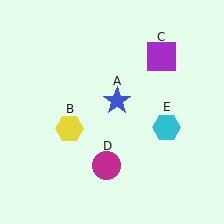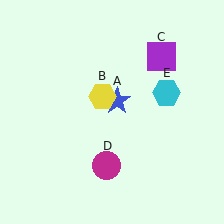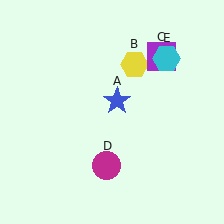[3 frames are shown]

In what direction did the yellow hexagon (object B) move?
The yellow hexagon (object B) moved up and to the right.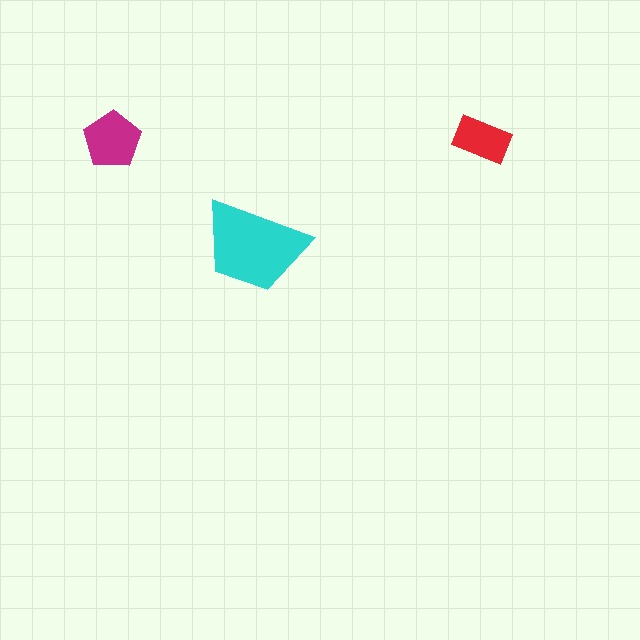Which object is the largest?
The cyan trapezoid.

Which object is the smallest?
The red rectangle.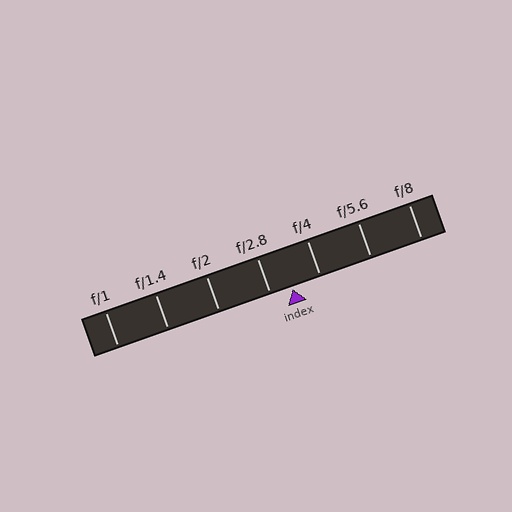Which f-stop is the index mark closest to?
The index mark is closest to f/2.8.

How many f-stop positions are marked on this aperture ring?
There are 7 f-stop positions marked.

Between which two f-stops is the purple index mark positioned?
The index mark is between f/2.8 and f/4.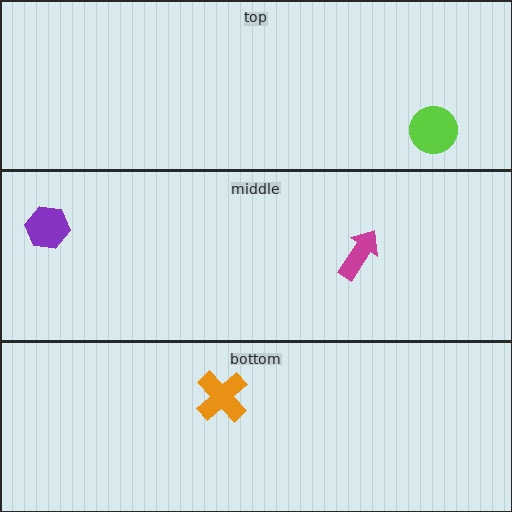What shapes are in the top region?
The lime circle.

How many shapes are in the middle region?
2.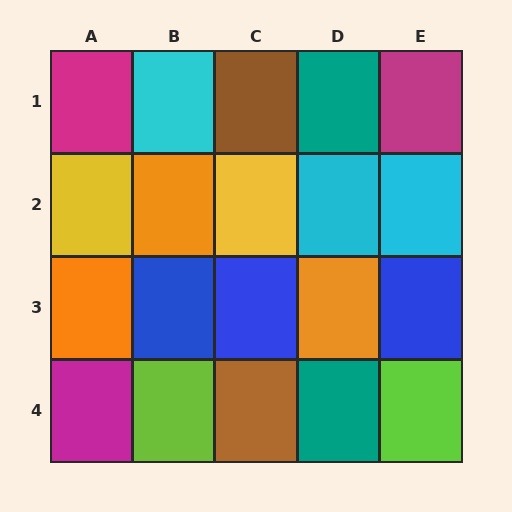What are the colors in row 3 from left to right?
Orange, blue, blue, orange, blue.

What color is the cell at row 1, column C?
Brown.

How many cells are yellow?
2 cells are yellow.